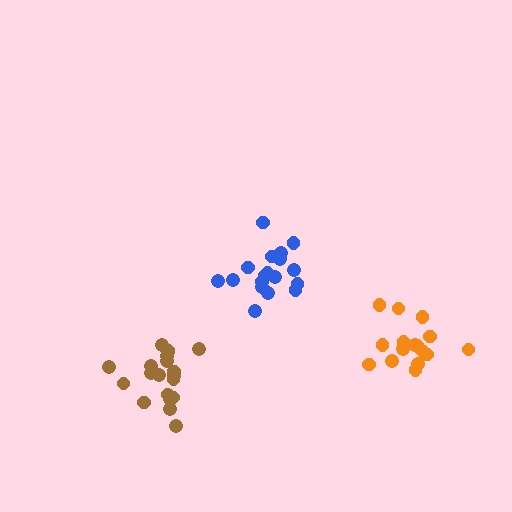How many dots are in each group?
Group 1: 20 dots, Group 2: 18 dots, Group 3: 16 dots (54 total).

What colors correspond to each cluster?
The clusters are colored: brown, blue, orange.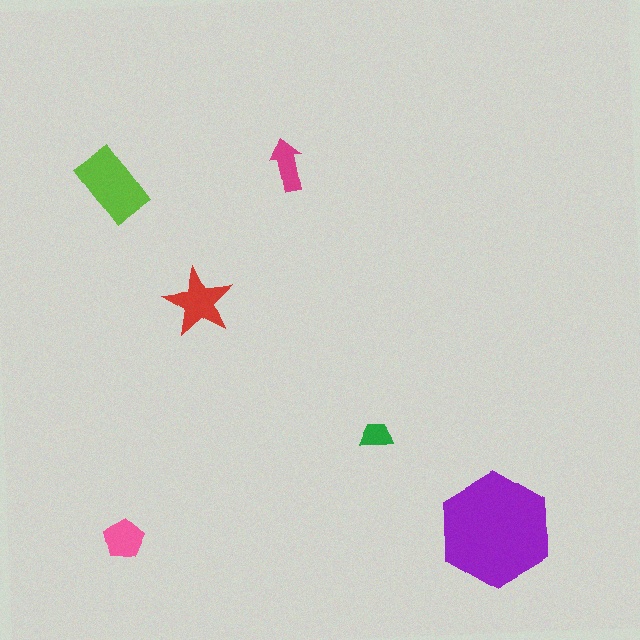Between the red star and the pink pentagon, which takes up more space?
The red star.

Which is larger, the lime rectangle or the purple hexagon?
The purple hexagon.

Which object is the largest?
The purple hexagon.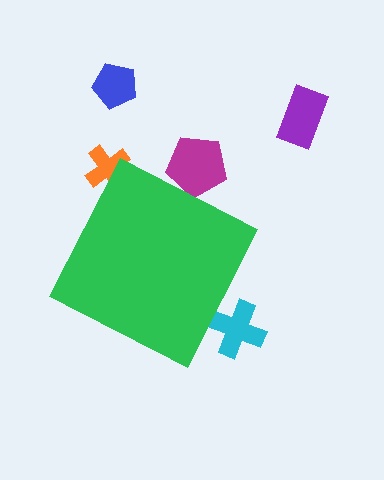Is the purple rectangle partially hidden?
No, the purple rectangle is fully visible.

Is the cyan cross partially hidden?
Yes, the cyan cross is partially hidden behind the green diamond.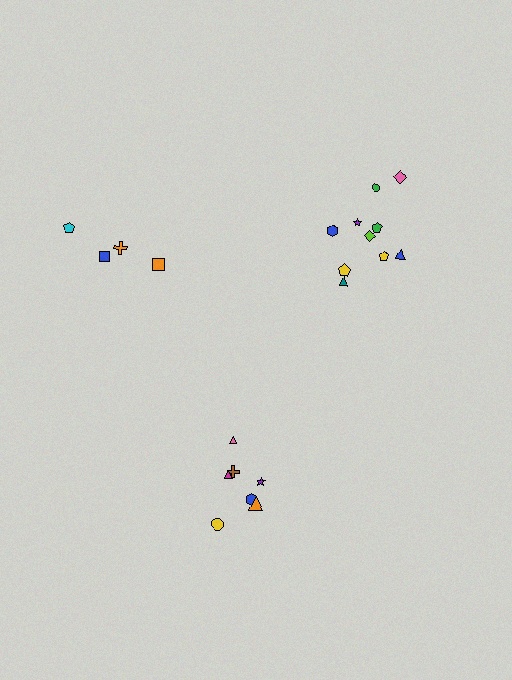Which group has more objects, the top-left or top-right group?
The top-right group.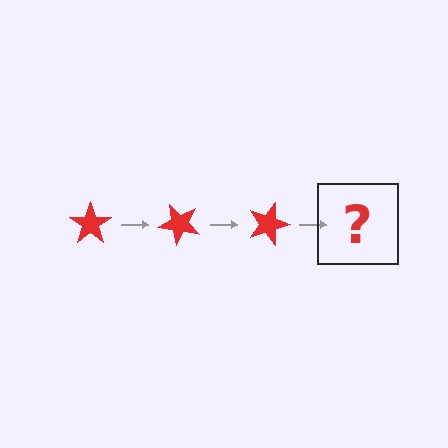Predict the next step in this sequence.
The next step is a red star rotated 135 degrees.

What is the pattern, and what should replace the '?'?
The pattern is that the star rotates 45 degrees each step. The '?' should be a red star rotated 135 degrees.